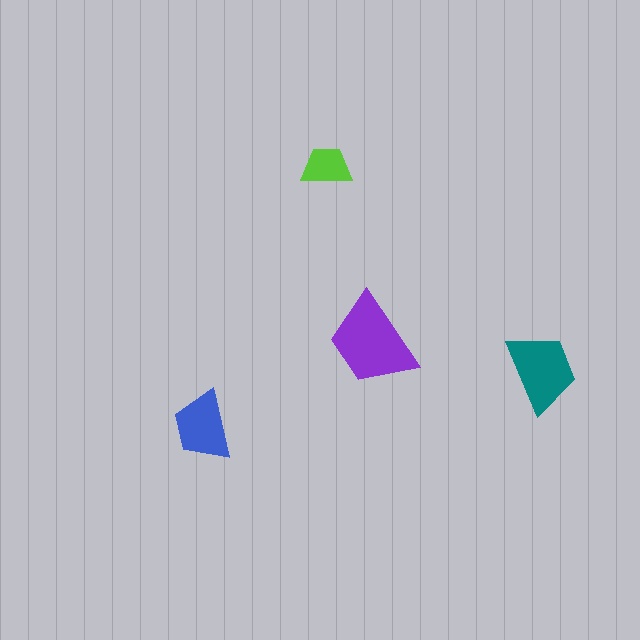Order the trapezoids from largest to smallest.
the purple one, the teal one, the blue one, the lime one.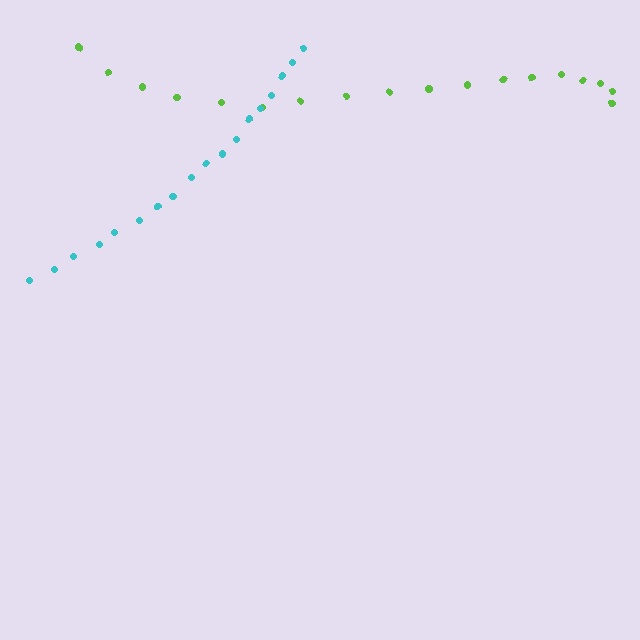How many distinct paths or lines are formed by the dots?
There are 2 distinct paths.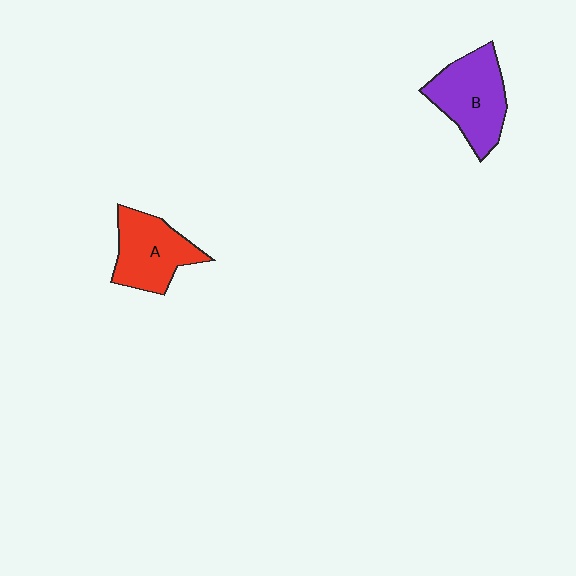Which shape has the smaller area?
Shape A (red).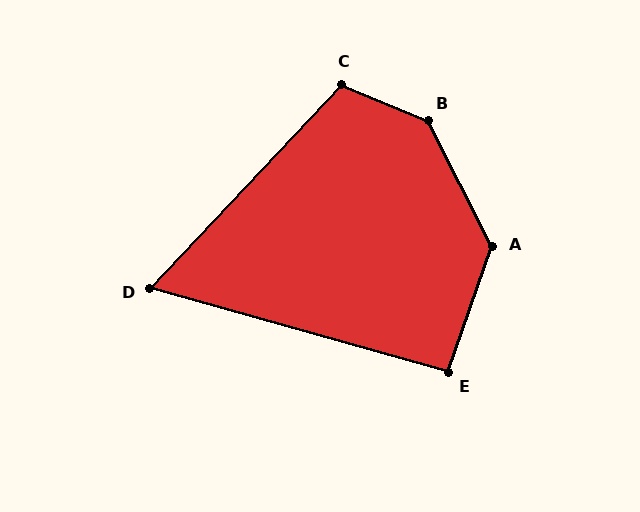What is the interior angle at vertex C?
Approximately 110 degrees (obtuse).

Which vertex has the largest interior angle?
B, at approximately 140 degrees.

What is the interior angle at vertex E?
Approximately 94 degrees (approximately right).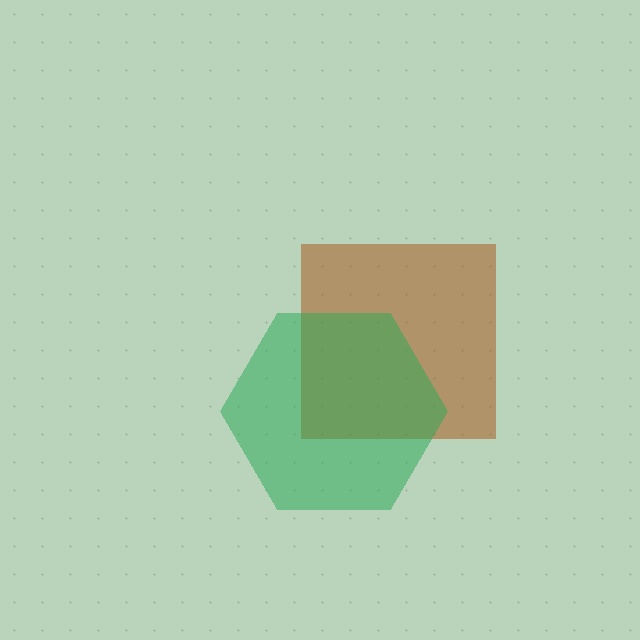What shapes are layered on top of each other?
The layered shapes are: a brown square, a green hexagon.